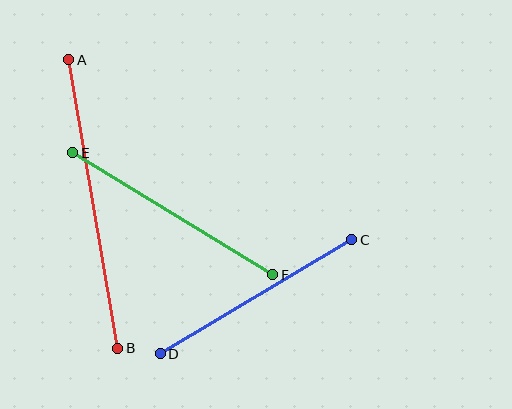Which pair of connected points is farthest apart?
Points A and B are farthest apart.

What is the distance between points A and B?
The distance is approximately 293 pixels.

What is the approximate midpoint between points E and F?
The midpoint is at approximately (173, 214) pixels.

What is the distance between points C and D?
The distance is approximately 223 pixels.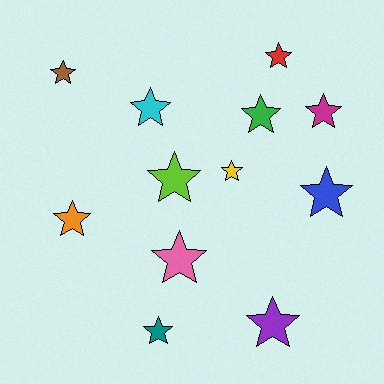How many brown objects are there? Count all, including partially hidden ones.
There is 1 brown object.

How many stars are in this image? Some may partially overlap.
There are 12 stars.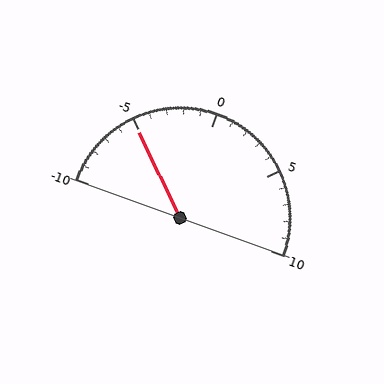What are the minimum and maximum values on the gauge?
The gauge ranges from -10 to 10.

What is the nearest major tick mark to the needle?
The nearest major tick mark is -5.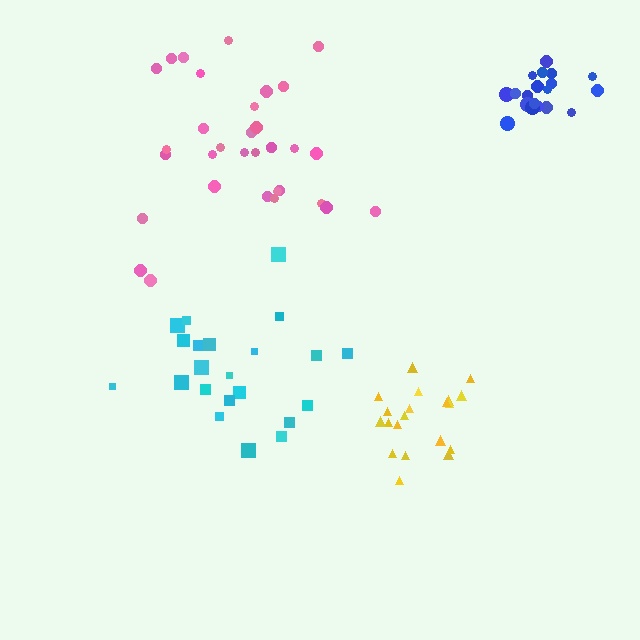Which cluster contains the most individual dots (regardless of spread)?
Pink (33).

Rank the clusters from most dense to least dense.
blue, yellow, pink, cyan.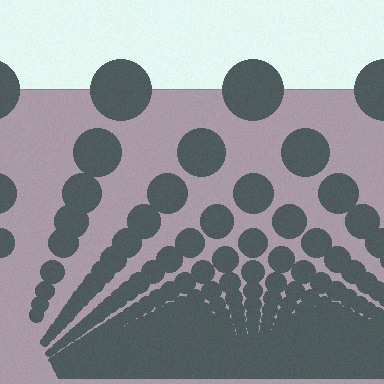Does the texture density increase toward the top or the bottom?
Density increases toward the bottom.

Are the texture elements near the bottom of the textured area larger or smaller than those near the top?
Smaller. The gradient is inverted — elements near the bottom are smaller and denser.